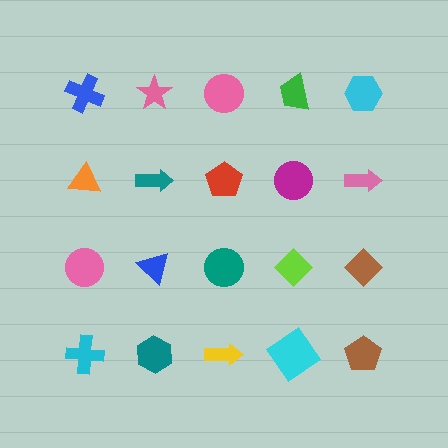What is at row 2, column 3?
A red pentagon.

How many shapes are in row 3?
5 shapes.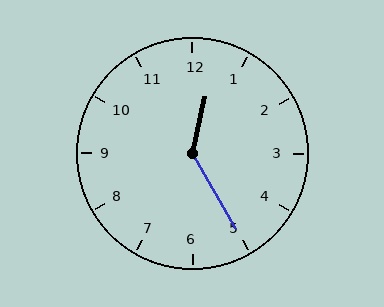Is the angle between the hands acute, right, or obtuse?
It is obtuse.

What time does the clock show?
12:25.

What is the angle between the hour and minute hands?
Approximately 138 degrees.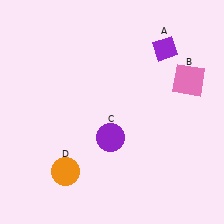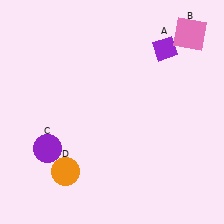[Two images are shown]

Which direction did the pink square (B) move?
The pink square (B) moved up.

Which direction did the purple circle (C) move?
The purple circle (C) moved left.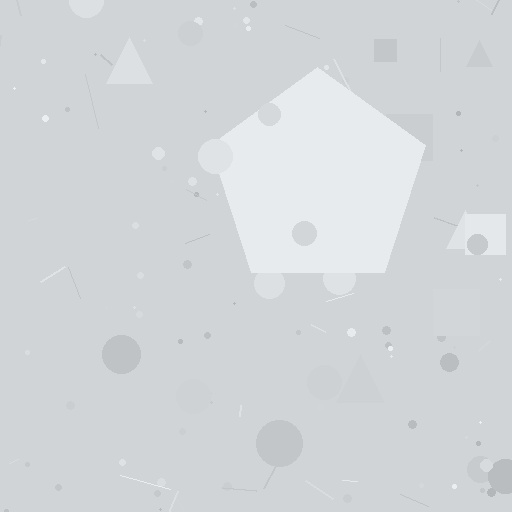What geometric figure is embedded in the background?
A pentagon is embedded in the background.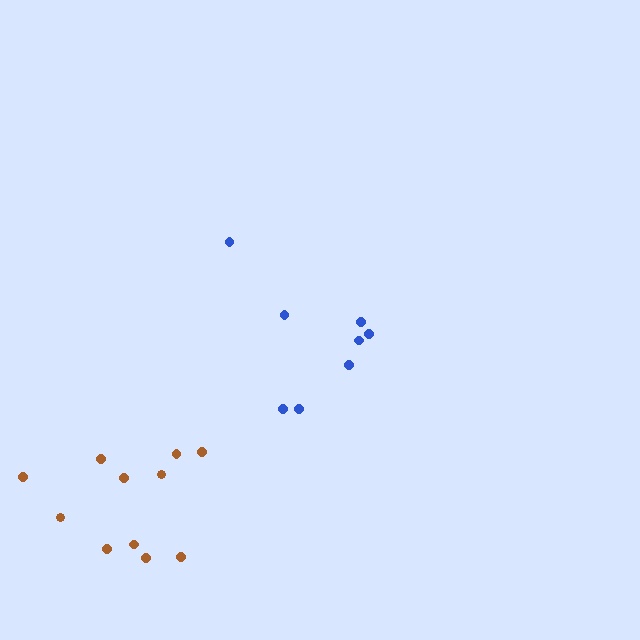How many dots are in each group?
Group 1: 8 dots, Group 2: 11 dots (19 total).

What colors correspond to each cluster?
The clusters are colored: blue, brown.